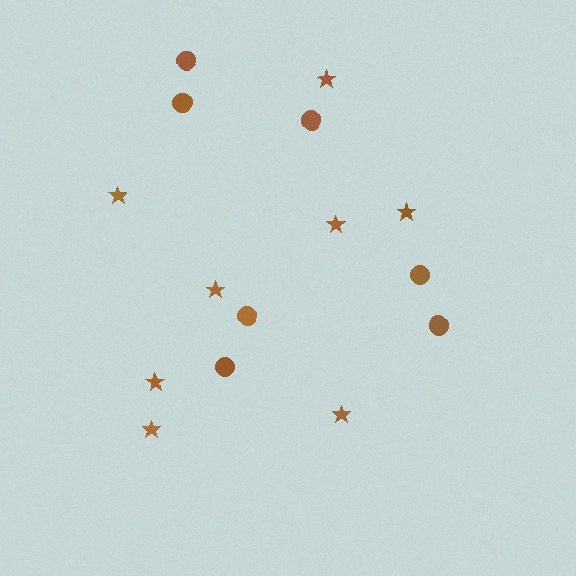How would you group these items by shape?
There are 2 groups: one group of stars (8) and one group of circles (7).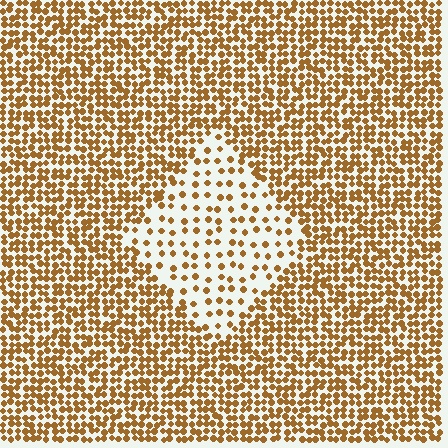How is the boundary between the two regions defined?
The boundary is defined by a change in element density (approximately 2.7x ratio). All elements are the same color, size, and shape.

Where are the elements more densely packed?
The elements are more densely packed outside the diamond boundary.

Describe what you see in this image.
The image contains small brown elements arranged at two different densities. A diamond-shaped region is visible where the elements are less densely packed than the surrounding area.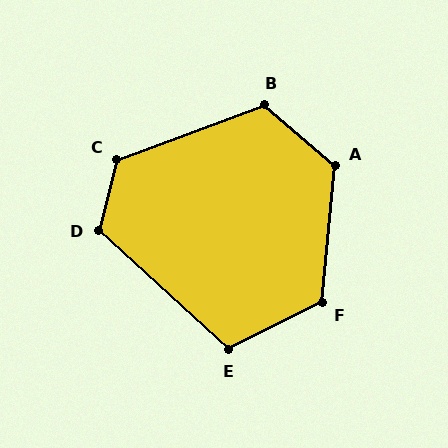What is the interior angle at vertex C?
Approximately 124 degrees (obtuse).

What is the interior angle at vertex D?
Approximately 118 degrees (obtuse).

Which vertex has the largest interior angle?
A, at approximately 125 degrees.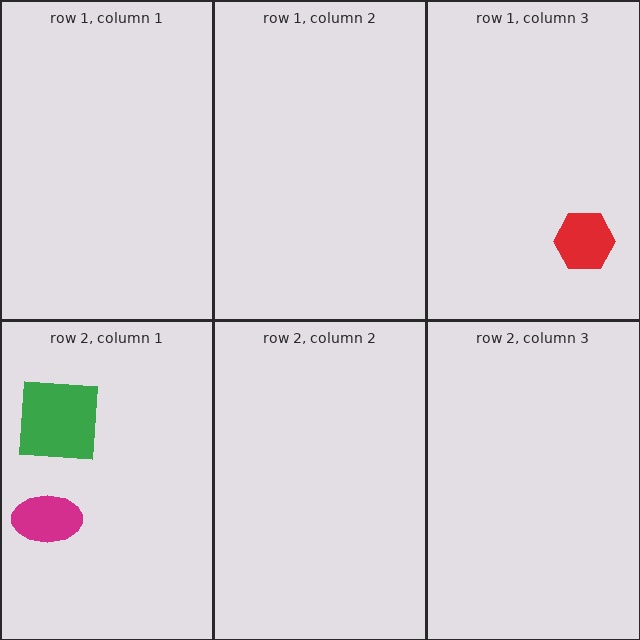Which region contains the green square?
The row 2, column 1 region.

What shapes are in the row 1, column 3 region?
The red hexagon.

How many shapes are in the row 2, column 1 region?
2.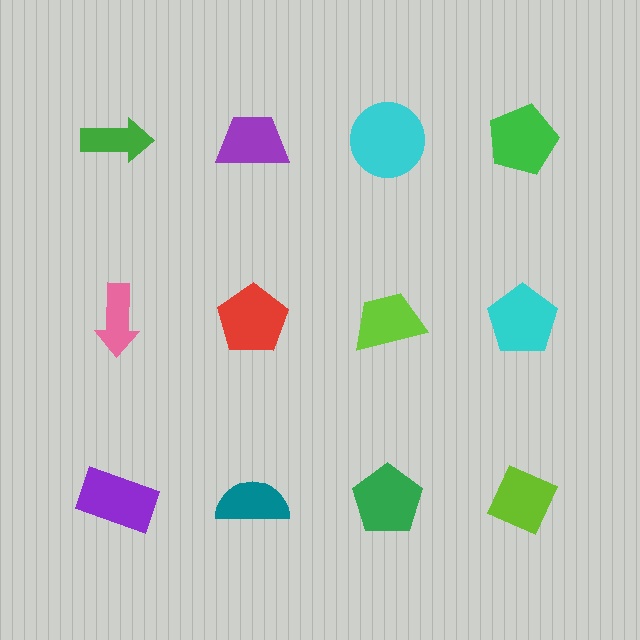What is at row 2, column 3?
A lime trapezoid.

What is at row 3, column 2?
A teal semicircle.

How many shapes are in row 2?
4 shapes.